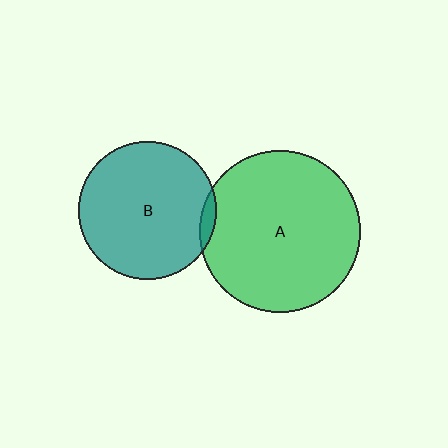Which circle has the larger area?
Circle A (green).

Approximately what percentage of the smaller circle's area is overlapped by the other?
Approximately 5%.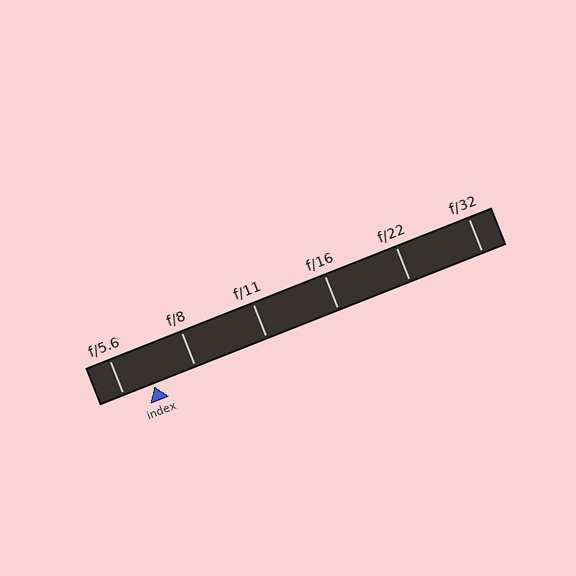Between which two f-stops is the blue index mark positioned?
The index mark is between f/5.6 and f/8.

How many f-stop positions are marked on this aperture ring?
There are 6 f-stop positions marked.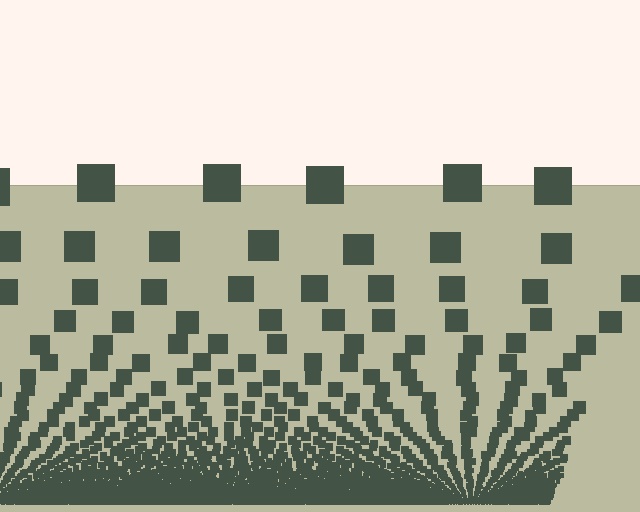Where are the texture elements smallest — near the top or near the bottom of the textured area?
Near the bottom.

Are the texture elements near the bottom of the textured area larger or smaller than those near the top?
Smaller. The gradient is inverted — elements near the bottom are smaller and denser.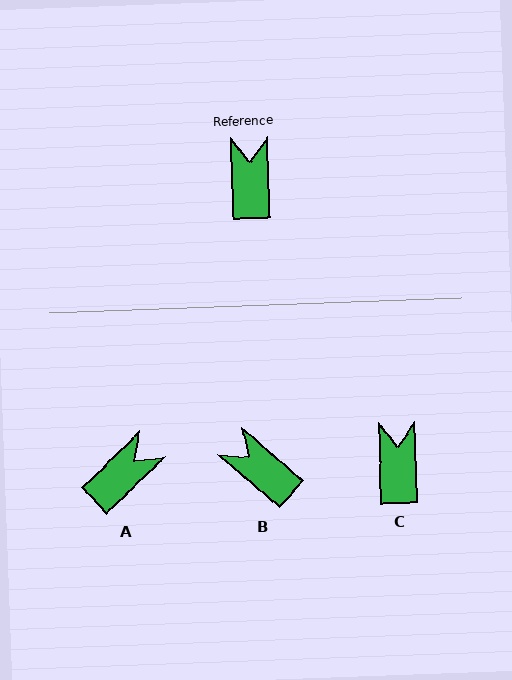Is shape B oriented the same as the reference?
No, it is off by about 47 degrees.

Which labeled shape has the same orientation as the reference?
C.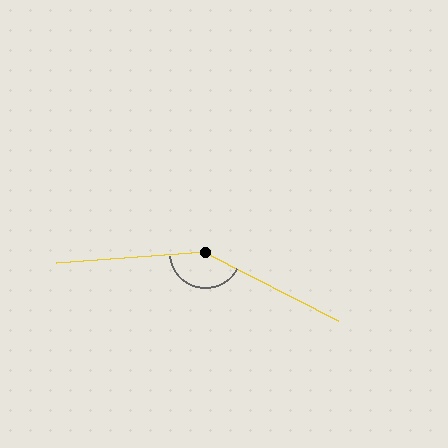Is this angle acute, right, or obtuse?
It is obtuse.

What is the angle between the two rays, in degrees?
Approximately 149 degrees.